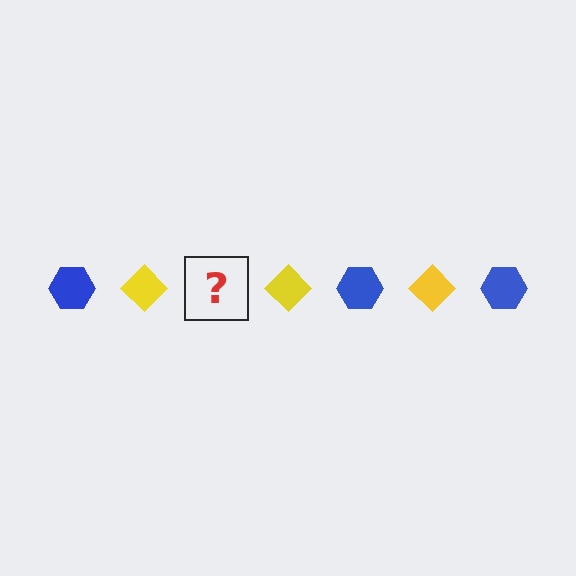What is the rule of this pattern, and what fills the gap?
The rule is that the pattern alternates between blue hexagon and yellow diamond. The gap should be filled with a blue hexagon.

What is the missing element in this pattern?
The missing element is a blue hexagon.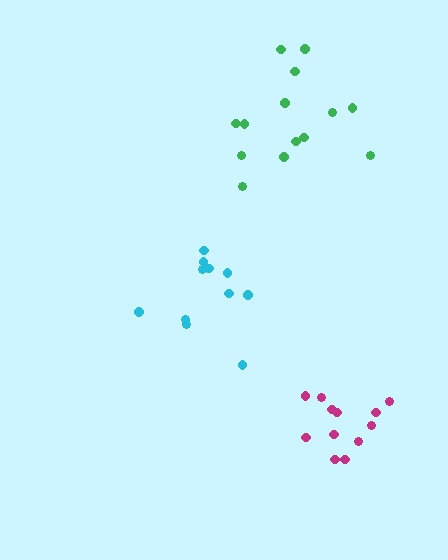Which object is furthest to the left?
The cyan cluster is leftmost.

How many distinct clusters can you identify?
There are 3 distinct clusters.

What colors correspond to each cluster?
The clusters are colored: cyan, green, magenta.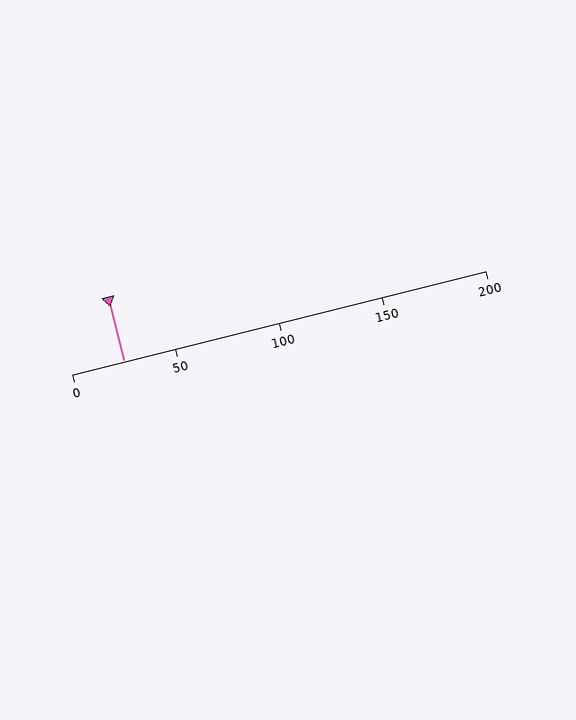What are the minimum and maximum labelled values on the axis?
The axis runs from 0 to 200.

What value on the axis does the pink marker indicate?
The marker indicates approximately 25.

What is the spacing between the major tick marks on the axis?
The major ticks are spaced 50 apart.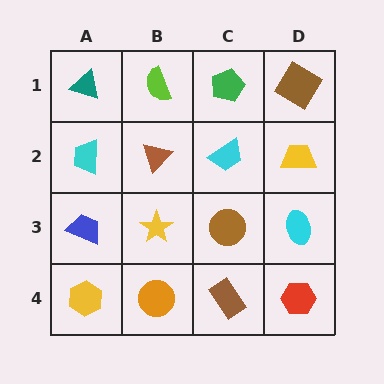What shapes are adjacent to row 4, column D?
A cyan ellipse (row 3, column D), a brown rectangle (row 4, column C).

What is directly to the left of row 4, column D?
A brown rectangle.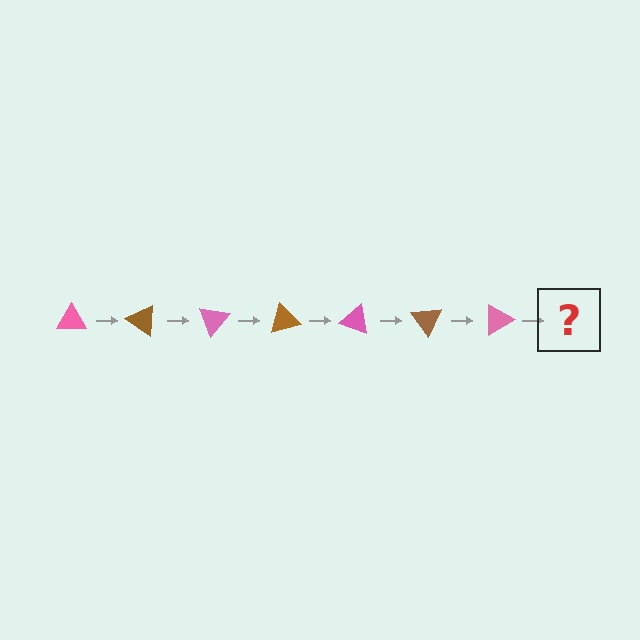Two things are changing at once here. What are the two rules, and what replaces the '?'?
The two rules are that it rotates 35 degrees each step and the color cycles through pink and brown. The '?' should be a brown triangle, rotated 245 degrees from the start.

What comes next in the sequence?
The next element should be a brown triangle, rotated 245 degrees from the start.